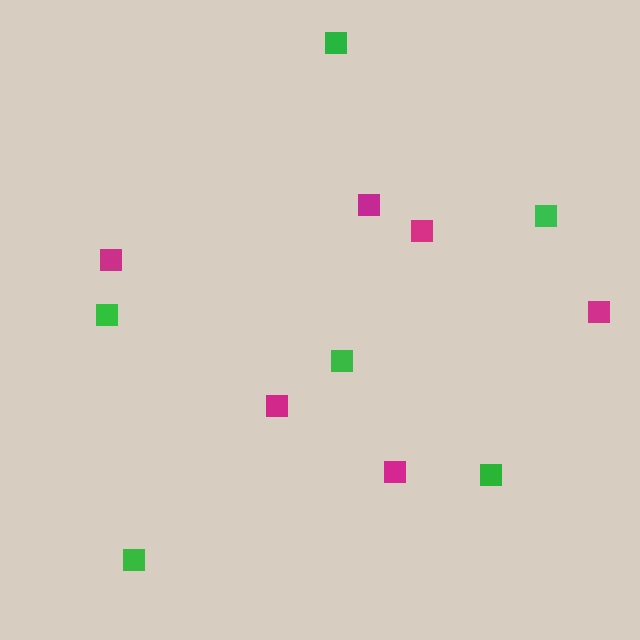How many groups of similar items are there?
There are 2 groups: one group of magenta squares (6) and one group of green squares (6).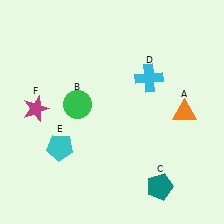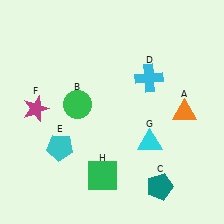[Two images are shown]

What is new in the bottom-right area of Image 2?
A cyan triangle (G) was added in the bottom-right area of Image 2.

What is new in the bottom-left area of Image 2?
A green square (H) was added in the bottom-left area of Image 2.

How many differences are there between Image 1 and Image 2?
There are 2 differences between the two images.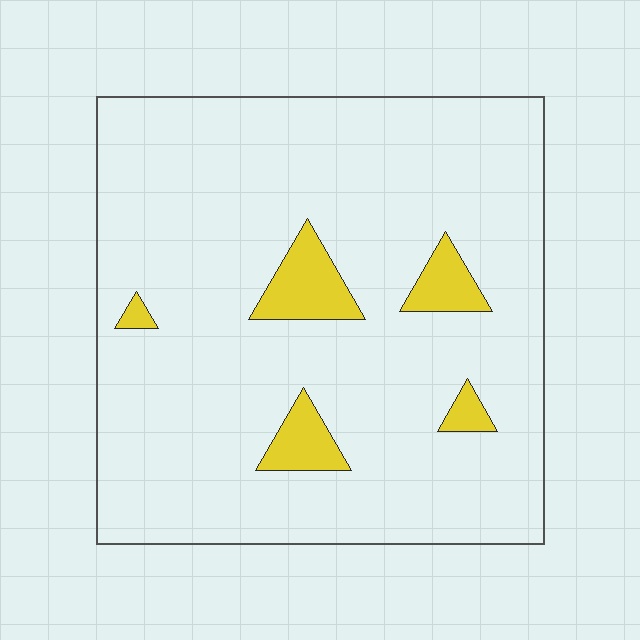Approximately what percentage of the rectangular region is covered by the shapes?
Approximately 10%.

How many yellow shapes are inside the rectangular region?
5.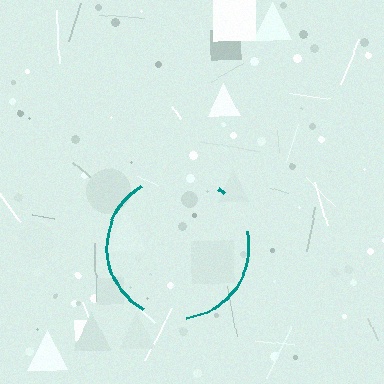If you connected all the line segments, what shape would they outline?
They would outline a circle.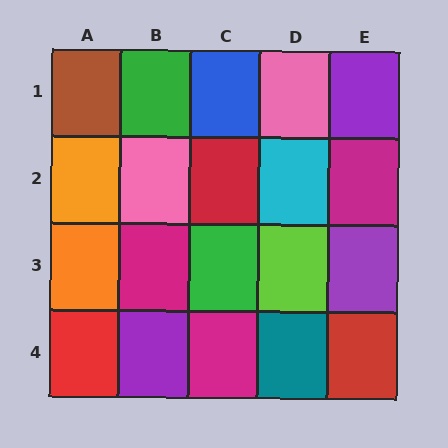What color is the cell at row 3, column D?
Lime.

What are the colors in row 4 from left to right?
Red, purple, magenta, teal, red.